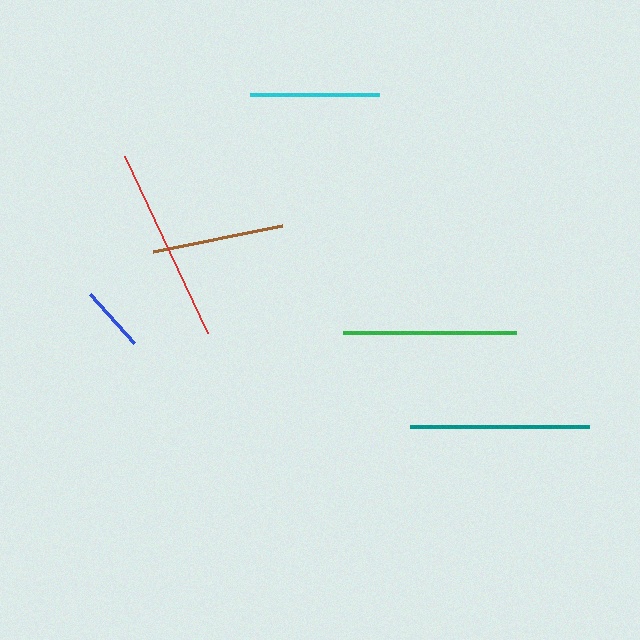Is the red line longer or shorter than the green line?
The red line is longer than the green line.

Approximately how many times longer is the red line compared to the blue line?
The red line is approximately 3.0 times the length of the blue line.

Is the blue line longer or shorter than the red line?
The red line is longer than the blue line.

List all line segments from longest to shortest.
From longest to shortest: red, teal, green, brown, cyan, blue.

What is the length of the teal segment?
The teal segment is approximately 179 pixels long.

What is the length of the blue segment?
The blue segment is approximately 66 pixels long.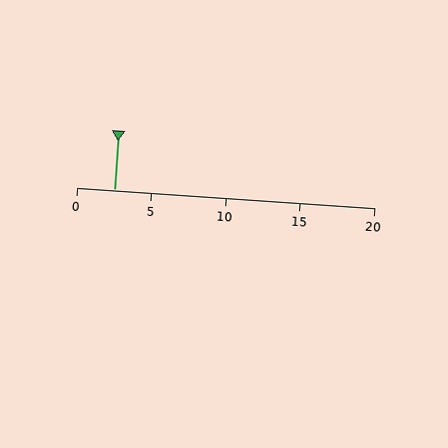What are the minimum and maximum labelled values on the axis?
The axis runs from 0 to 20.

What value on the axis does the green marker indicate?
The marker indicates approximately 2.5.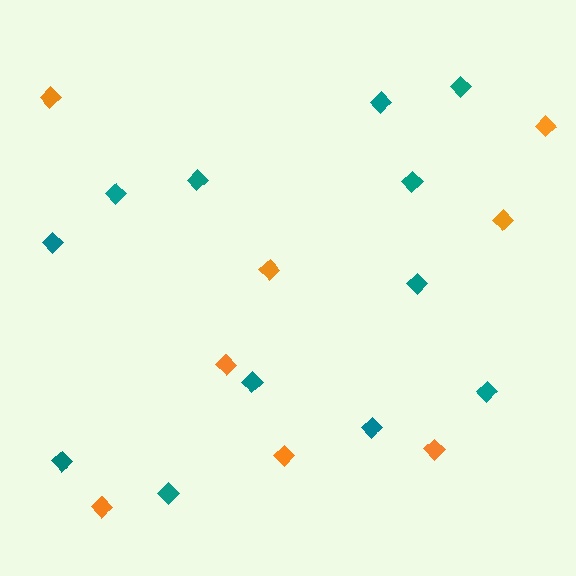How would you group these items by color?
There are 2 groups: one group of teal diamonds (12) and one group of orange diamonds (8).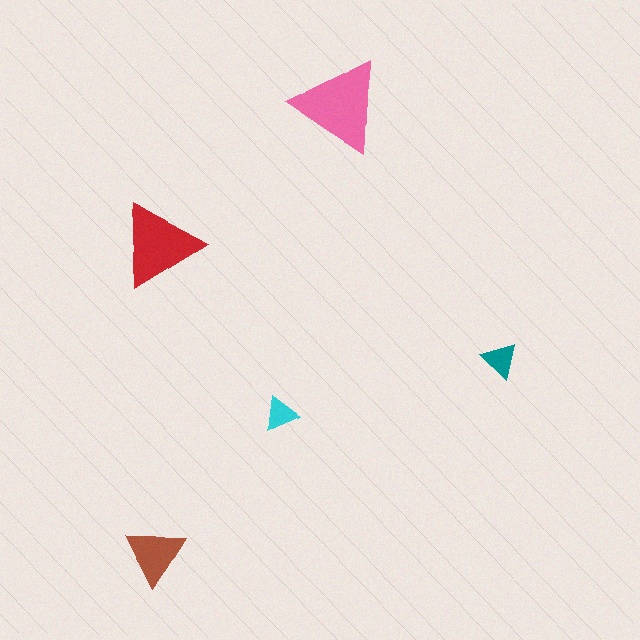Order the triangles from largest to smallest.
the pink one, the red one, the brown one, the teal one, the cyan one.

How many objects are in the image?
There are 5 objects in the image.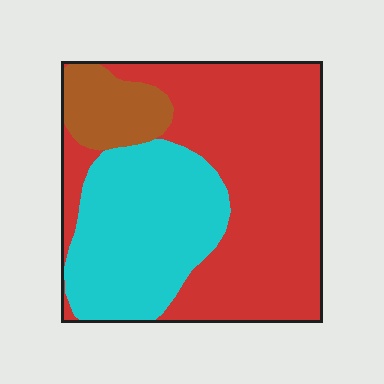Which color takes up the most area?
Red, at roughly 55%.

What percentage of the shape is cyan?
Cyan covers about 35% of the shape.